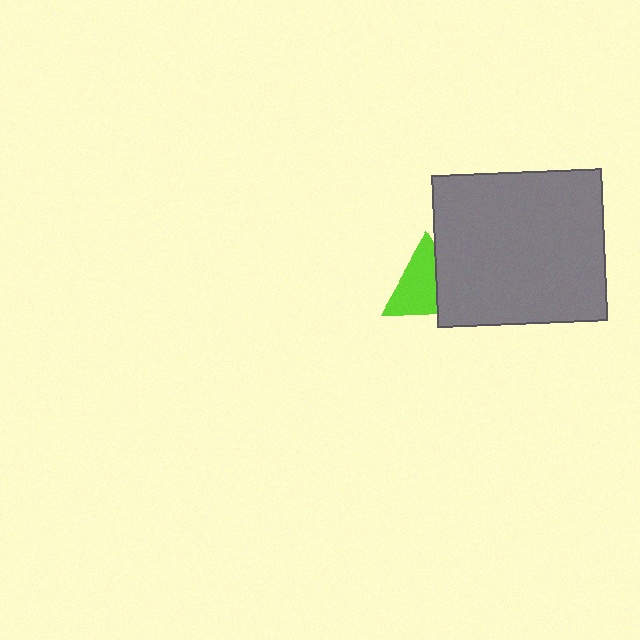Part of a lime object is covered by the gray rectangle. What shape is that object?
It is a triangle.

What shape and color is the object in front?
The object in front is a gray rectangle.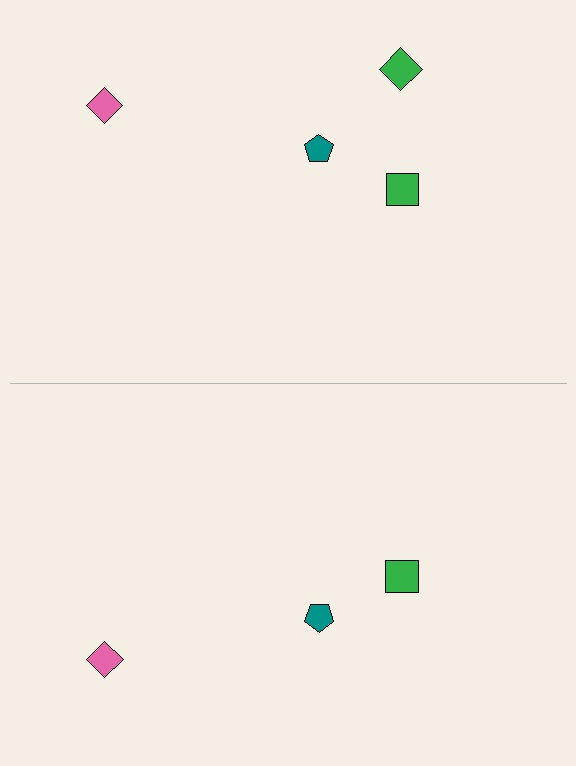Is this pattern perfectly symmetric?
No, the pattern is not perfectly symmetric. A green diamond is missing from the bottom side.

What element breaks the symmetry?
A green diamond is missing from the bottom side.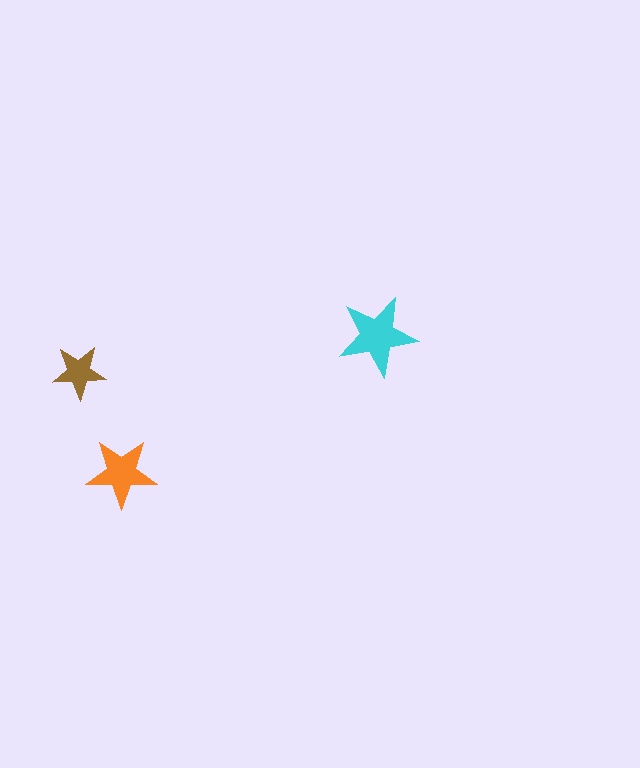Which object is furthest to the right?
The cyan star is rightmost.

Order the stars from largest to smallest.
the cyan one, the orange one, the brown one.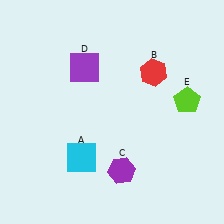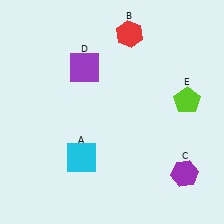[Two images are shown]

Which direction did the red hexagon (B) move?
The red hexagon (B) moved up.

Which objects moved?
The objects that moved are: the red hexagon (B), the purple hexagon (C).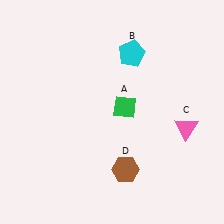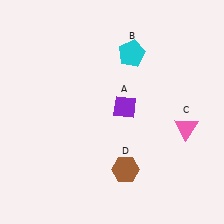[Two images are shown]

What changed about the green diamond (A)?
In Image 1, A is green. In Image 2, it changed to purple.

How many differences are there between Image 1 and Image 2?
There is 1 difference between the two images.